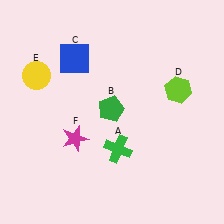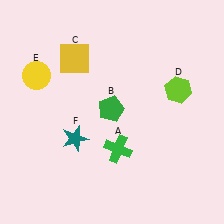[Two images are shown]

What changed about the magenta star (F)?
In Image 1, F is magenta. In Image 2, it changed to teal.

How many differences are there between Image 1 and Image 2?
There are 2 differences between the two images.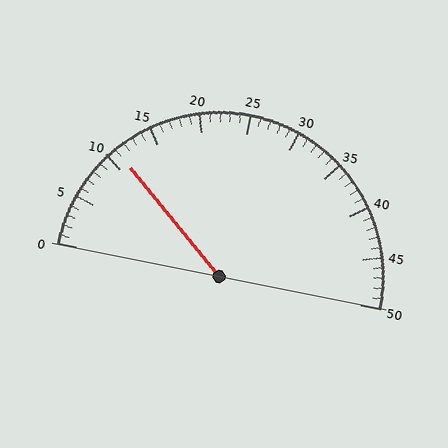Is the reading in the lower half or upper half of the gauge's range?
The reading is in the lower half of the range (0 to 50).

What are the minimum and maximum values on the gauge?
The gauge ranges from 0 to 50.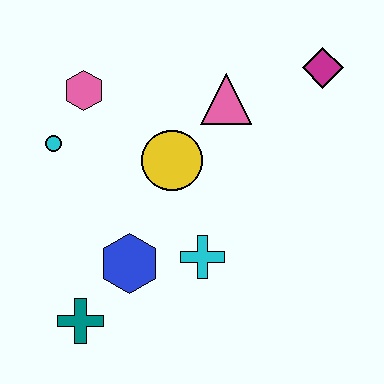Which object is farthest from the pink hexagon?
The magenta diamond is farthest from the pink hexagon.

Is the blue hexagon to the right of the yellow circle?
No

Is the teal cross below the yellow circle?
Yes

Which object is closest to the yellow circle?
The pink triangle is closest to the yellow circle.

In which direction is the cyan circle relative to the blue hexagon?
The cyan circle is above the blue hexagon.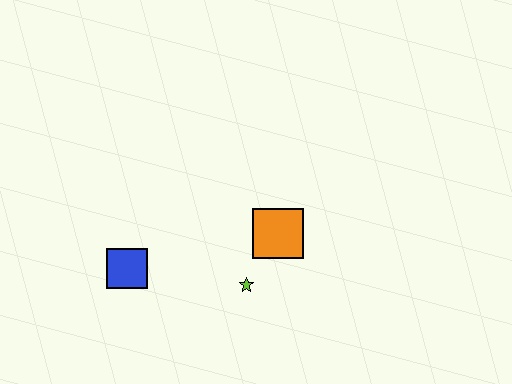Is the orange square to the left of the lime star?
No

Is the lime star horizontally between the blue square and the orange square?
Yes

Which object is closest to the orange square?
The lime star is closest to the orange square.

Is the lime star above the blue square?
No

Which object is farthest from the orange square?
The blue square is farthest from the orange square.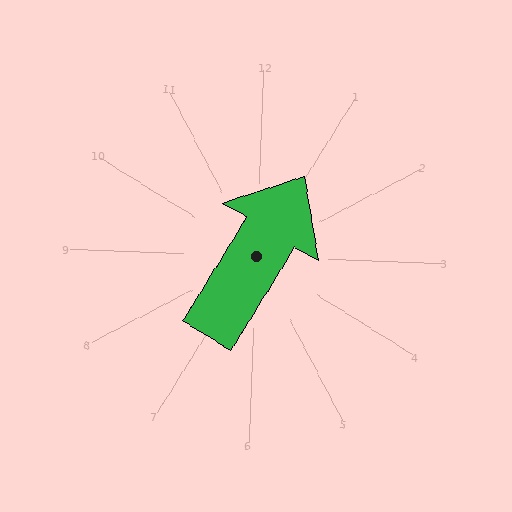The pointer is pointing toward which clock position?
Roughly 1 o'clock.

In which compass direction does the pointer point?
Northeast.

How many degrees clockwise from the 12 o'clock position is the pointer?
Approximately 29 degrees.